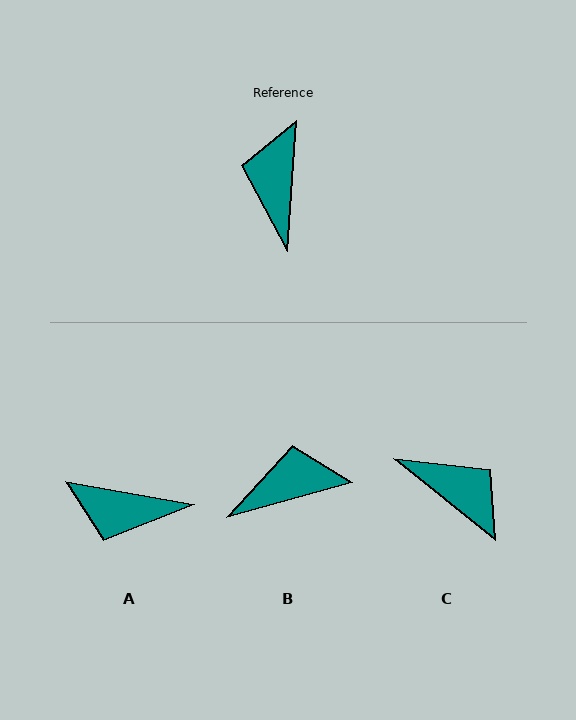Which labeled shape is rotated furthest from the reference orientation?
C, about 125 degrees away.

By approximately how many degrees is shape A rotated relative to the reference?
Approximately 84 degrees counter-clockwise.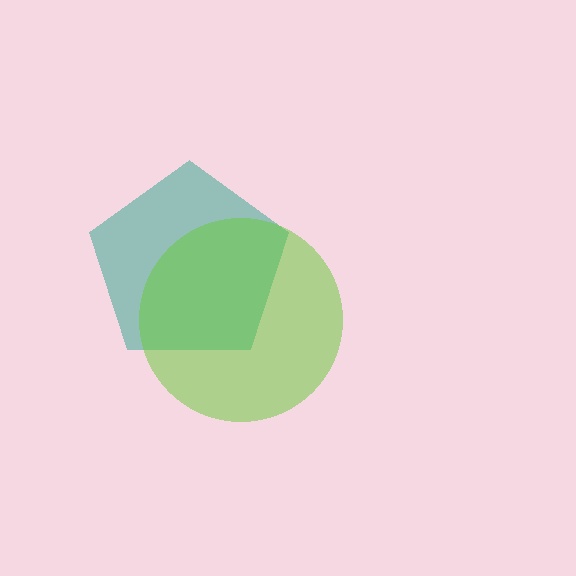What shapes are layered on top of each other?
The layered shapes are: a teal pentagon, a lime circle.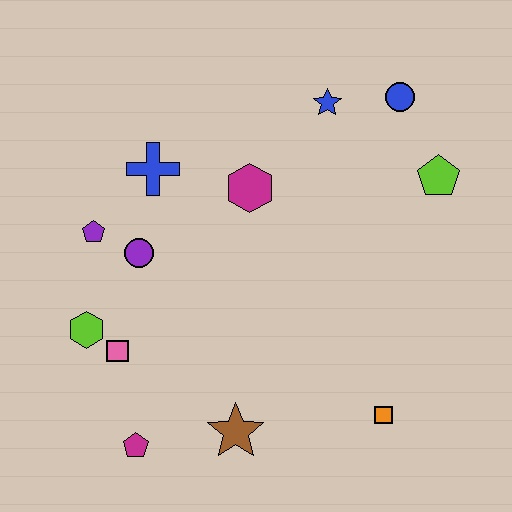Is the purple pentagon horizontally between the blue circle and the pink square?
No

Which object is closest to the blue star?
The blue circle is closest to the blue star.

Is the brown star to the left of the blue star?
Yes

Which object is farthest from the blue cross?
The orange square is farthest from the blue cross.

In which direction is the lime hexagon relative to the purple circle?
The lime hexagon is below the purple circle.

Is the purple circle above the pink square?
Yes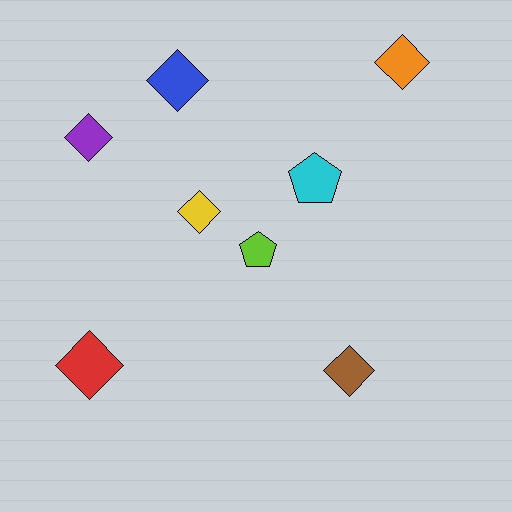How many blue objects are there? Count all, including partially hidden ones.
There is 1 blue object.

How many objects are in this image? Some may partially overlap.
There are 8 objects.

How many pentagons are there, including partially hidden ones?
There are 2 pentagons.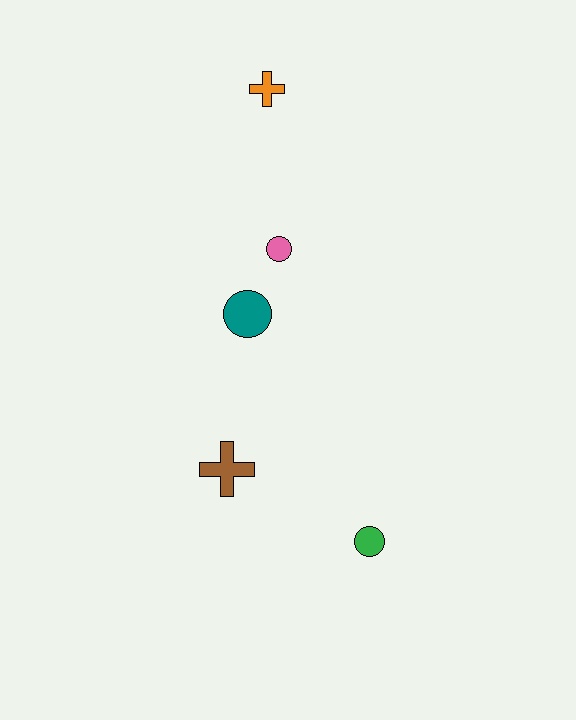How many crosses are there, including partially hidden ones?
There are 2 crosses.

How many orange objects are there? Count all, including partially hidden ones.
There is 1 orange object.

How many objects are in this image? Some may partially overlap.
There are 5 objects.